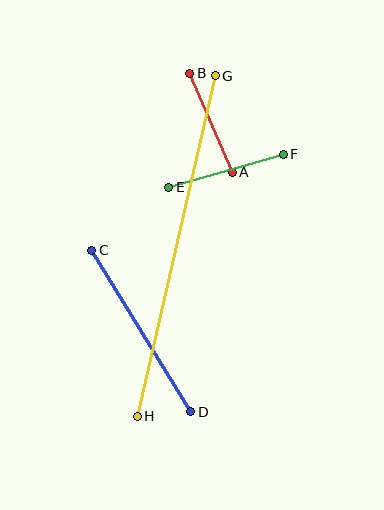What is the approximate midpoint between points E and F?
The midpoint is at approximately (226, 171) pixels.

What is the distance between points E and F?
The distance is approximately 119 pixels.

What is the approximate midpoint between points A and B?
The midpoint is at approximately (211, 123) pixels.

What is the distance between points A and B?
The distance is approximately 108 pixels.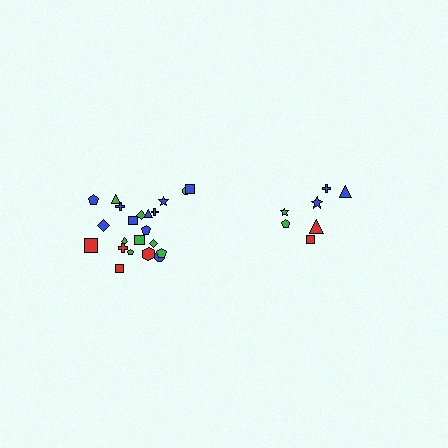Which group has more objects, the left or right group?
The left group.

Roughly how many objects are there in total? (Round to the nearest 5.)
Roughly 30 objects in total.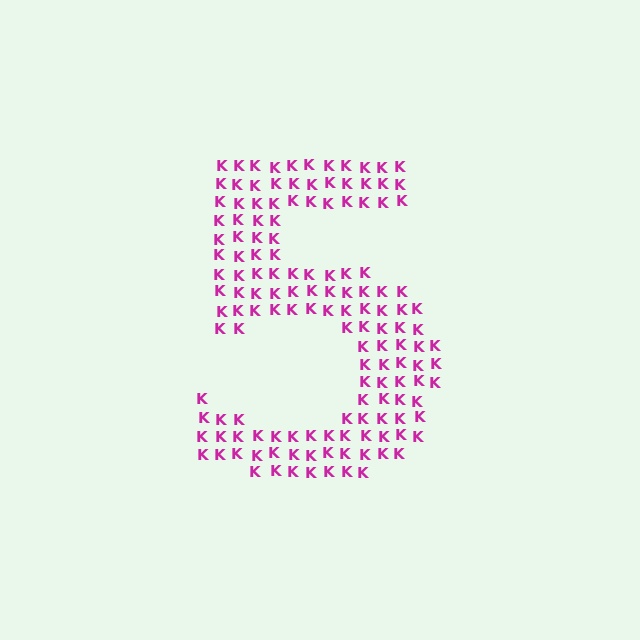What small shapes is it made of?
It is made of small letter K's.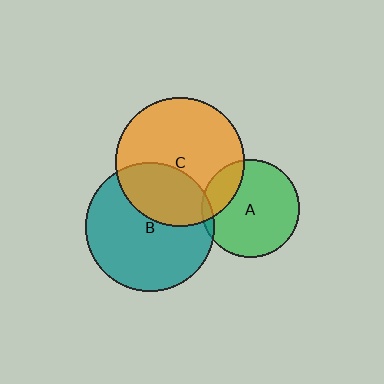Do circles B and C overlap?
Yes.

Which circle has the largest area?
Circle C (orange).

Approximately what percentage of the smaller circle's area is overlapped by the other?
Approximately 35%.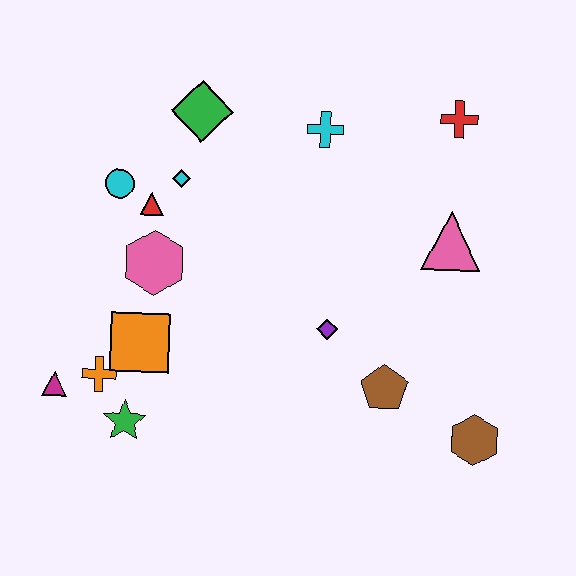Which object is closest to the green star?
The orange cross is closest to the green star.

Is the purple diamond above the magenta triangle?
Yes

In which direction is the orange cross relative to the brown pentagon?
The orange cross is to the left of the brown pentagon.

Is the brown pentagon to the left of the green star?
No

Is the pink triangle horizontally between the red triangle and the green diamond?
No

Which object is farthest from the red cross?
The magenta triangle is farthest from the red cross.